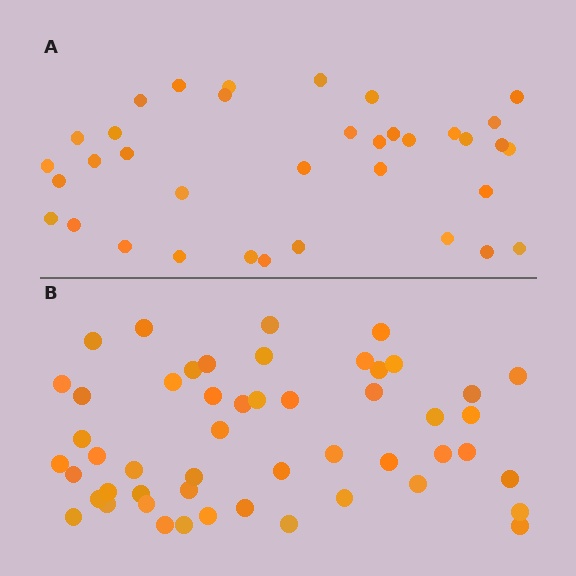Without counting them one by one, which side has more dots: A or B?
Region B (the bottom region) has more dots.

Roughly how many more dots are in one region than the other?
Region B has approximately 15 more dots than region A.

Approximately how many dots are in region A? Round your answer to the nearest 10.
About 40 dots. (The exact count is 36, which rounds to 40.)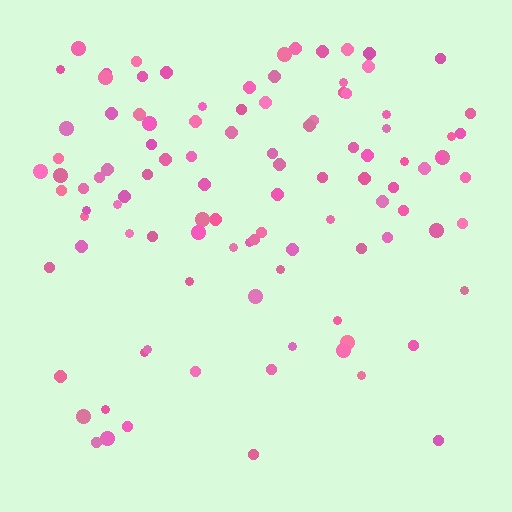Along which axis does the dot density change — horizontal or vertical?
Vertical.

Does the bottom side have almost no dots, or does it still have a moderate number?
Still a moderate number, just noticeably fewer than the top.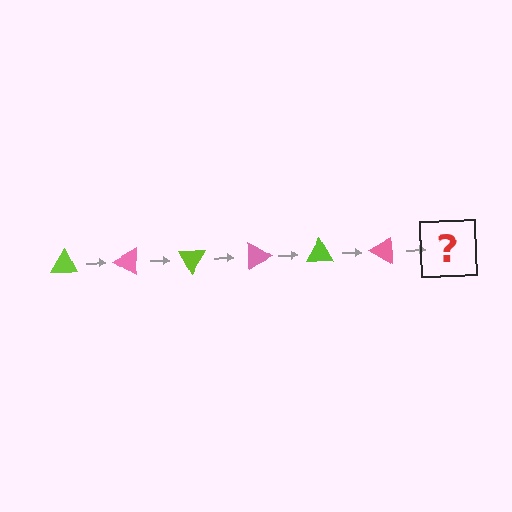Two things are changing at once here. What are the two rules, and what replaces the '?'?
The two rules are that it rotates 30 degrees each step and the color cycles through lime and pink. The '?' should be a lime triangle, rotated 180 degrees from the start.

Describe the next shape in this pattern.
It should be a lime triangle, rotated 180 degrees from the start.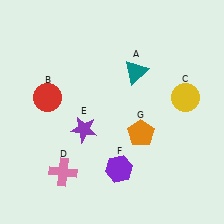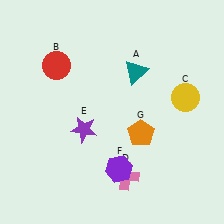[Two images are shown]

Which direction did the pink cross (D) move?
The pink cross (D) moved right.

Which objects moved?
The objects that moved are: the red circle (B), the pink cross (D).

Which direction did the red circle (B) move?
The red circle (B) moved up.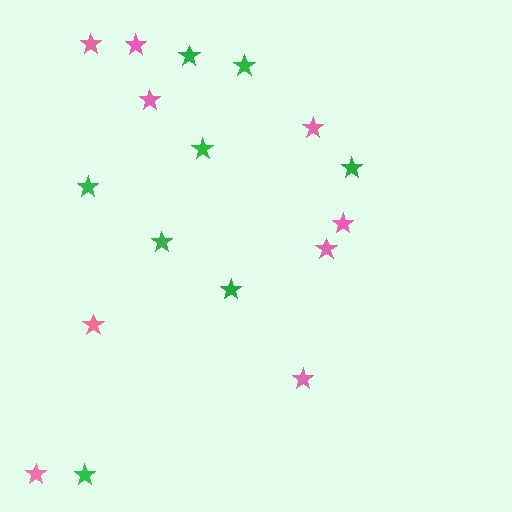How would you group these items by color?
There are 2 groups: one group of green stars (8) and one group of pink stars (9).